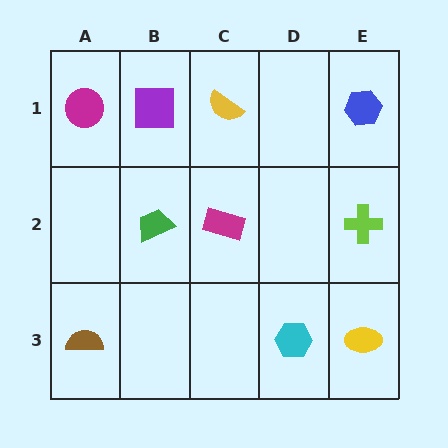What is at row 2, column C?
A magenta rectangle.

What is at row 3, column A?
A brown semicircle.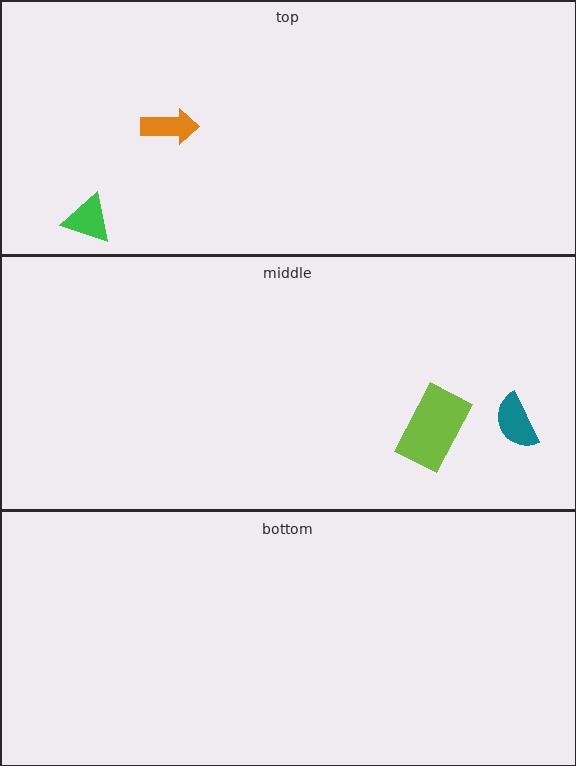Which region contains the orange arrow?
The top region.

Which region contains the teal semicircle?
The middle region.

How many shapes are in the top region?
2.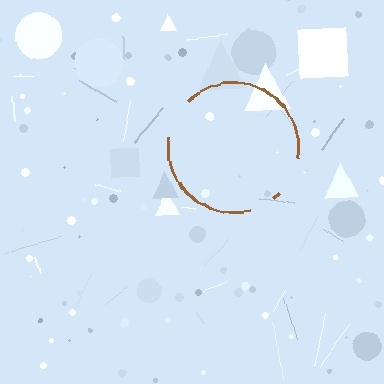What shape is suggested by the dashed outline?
The dashed outline suggests a circle.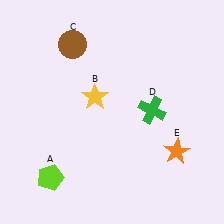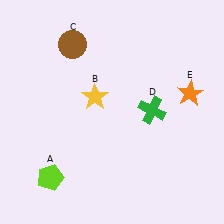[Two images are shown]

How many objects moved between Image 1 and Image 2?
1 object moved between the two images.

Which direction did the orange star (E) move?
The orange star (E) moved up.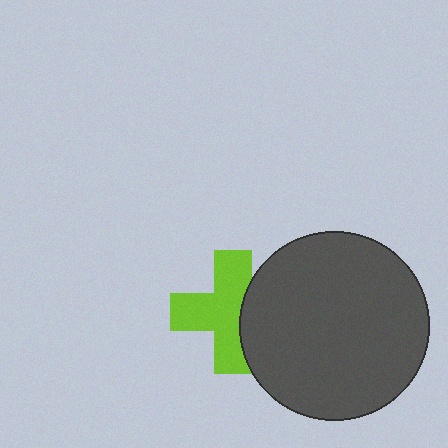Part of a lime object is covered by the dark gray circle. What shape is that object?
It is a cross.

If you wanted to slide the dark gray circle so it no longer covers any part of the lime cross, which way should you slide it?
Slide it right — that is the most direct way to separate the two shapes.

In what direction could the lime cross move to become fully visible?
The lime cross could move left. That would shift it out from behind the dark gray circle entirely.